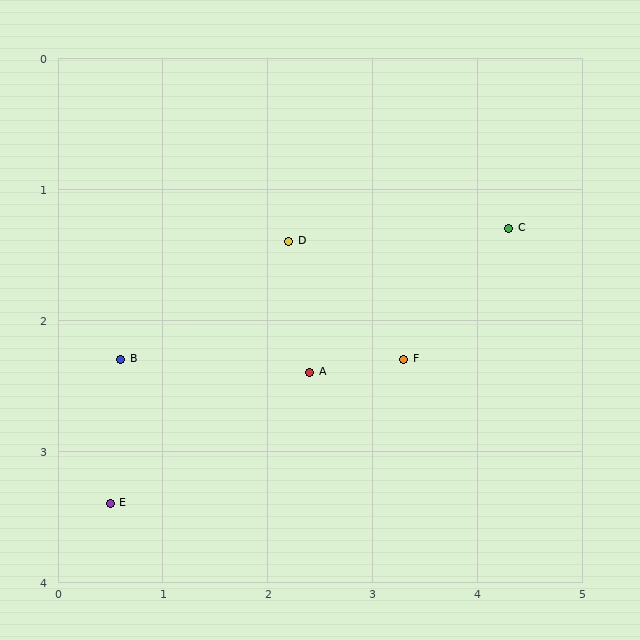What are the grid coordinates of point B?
Point B is at approximately (0.6, 2.3).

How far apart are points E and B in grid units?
Points E and B are about 1.1 grid units apart.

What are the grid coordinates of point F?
Point F is at approximately (3.3, 2.3).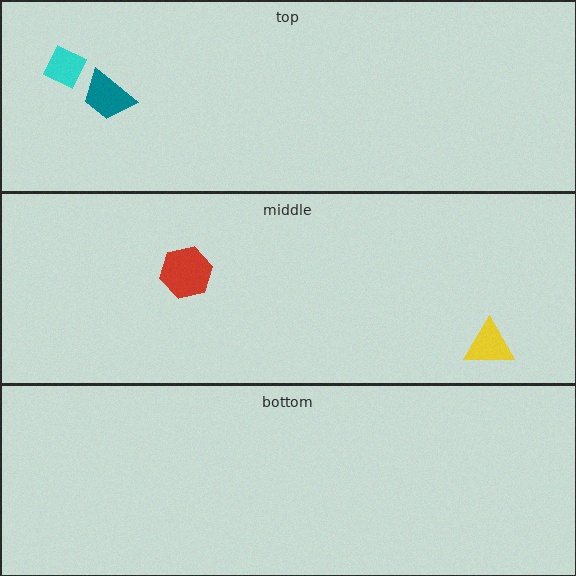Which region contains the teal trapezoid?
The top region.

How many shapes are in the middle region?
2.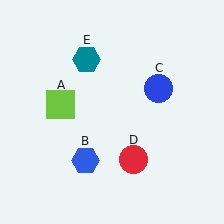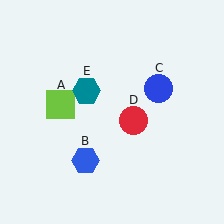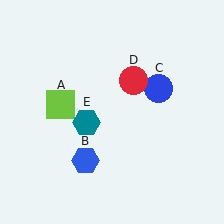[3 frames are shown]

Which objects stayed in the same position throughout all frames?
Lime square (object A) and blue hexagon (object B) and blue circle (object C) remained stationary.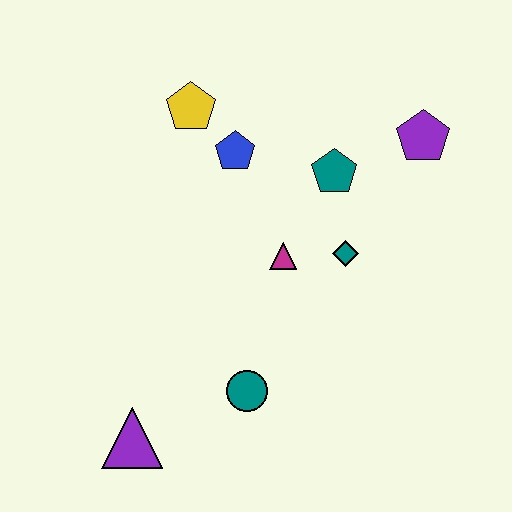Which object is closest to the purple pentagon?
The teal pentagon is closest to the purple pentagon.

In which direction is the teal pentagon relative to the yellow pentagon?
The teal pentagon is to the right of the yellow pentagon.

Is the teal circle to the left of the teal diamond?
Yes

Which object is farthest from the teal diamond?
The purple triangle is farthest from the teal diamond.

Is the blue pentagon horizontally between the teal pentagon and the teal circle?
No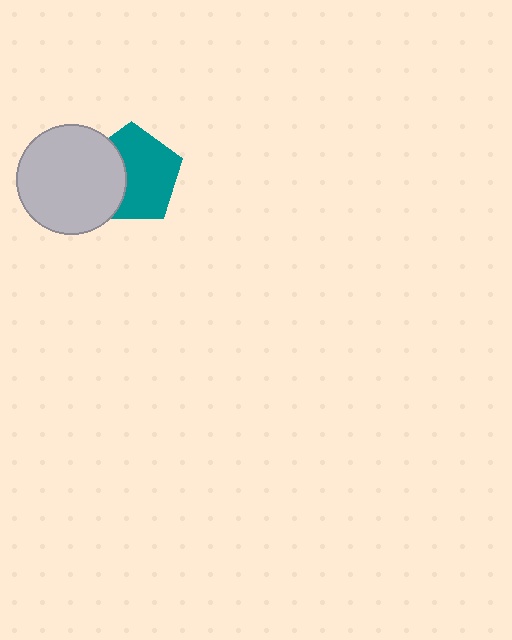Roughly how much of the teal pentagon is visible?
About half of it is visible (roughly 64%).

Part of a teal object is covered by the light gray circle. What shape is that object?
It is a pentagon.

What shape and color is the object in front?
The object in front is a light gray circle.